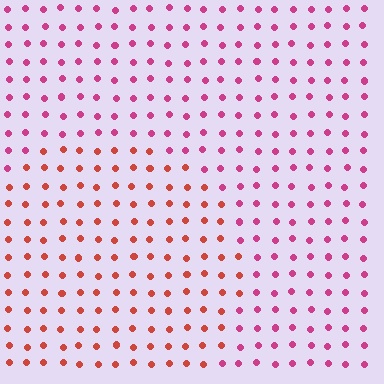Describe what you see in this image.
The image is filled with small magenta elements in a uniform arrangement. A circle-shaped region is visible where the elements are tinted to a slightly different hue, forming a subtle color boundary.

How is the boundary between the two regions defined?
The boundary is defined purely by a slight shift in hue (about 36 degrees). Spacing, size, and orientation are identical on both sides.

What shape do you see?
I see a circle.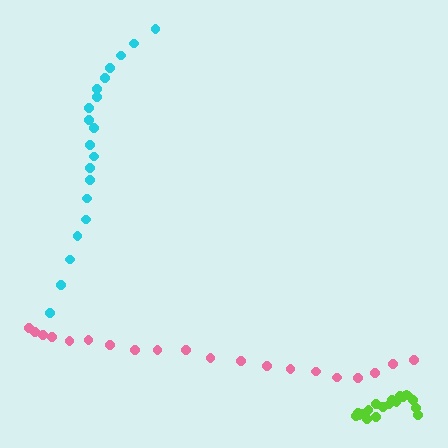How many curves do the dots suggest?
There are 3 distinct paths.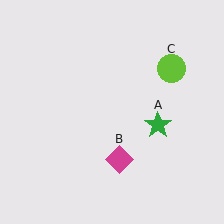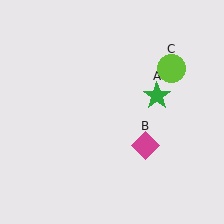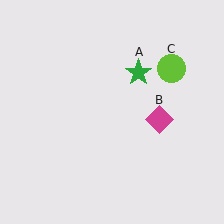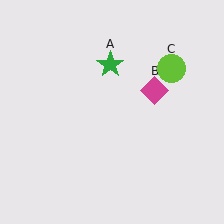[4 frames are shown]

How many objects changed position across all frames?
2 objects changed position: green star (object A), magenta diamond (object B).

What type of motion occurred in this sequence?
The green star (object A), magenta diamond (object B) rotated counterclockwise around the center of the scene.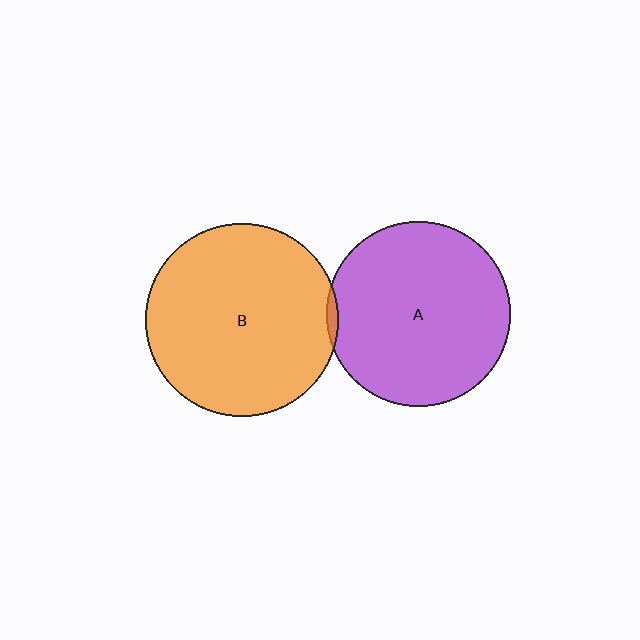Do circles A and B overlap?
Yes.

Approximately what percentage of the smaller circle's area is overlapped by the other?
Approximately 5%.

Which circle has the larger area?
Circle B (orange).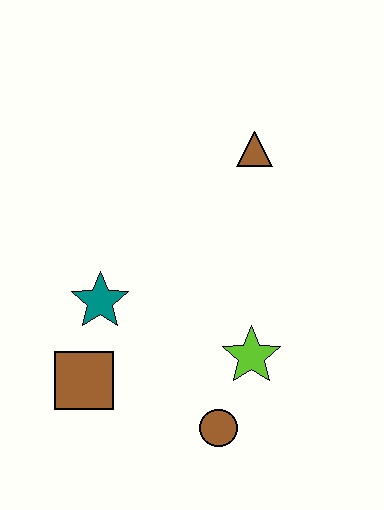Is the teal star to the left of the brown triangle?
Yes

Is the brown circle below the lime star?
Yes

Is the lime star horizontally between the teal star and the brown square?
No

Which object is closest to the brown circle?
The lime star is closest to the brown circle.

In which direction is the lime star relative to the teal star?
The lime star is to the right of the teal star.